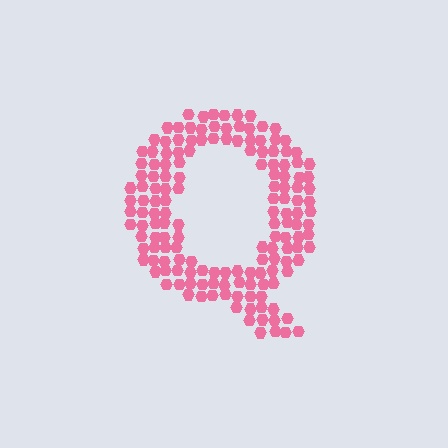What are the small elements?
The small elements are hexagons.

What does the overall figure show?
The overall figure shows the letter Q.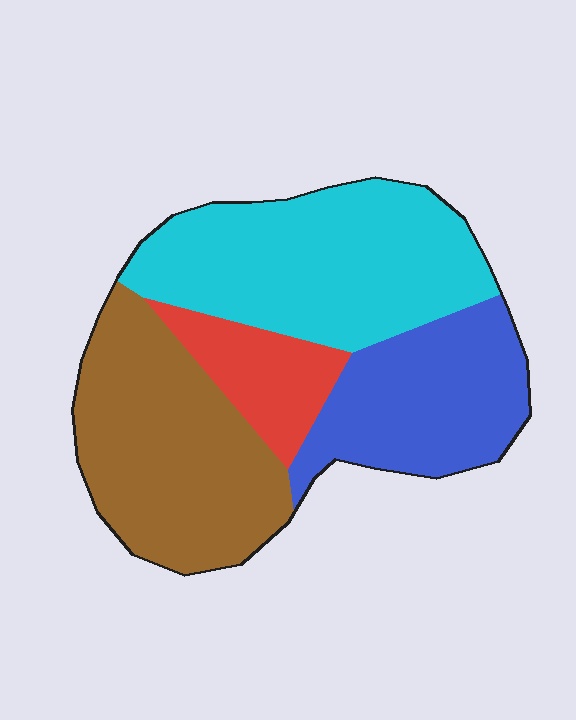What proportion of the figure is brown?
Brown takes up between a quarter and a half of the figure.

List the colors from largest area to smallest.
From largest to smallest: cyan, brown, blue, red.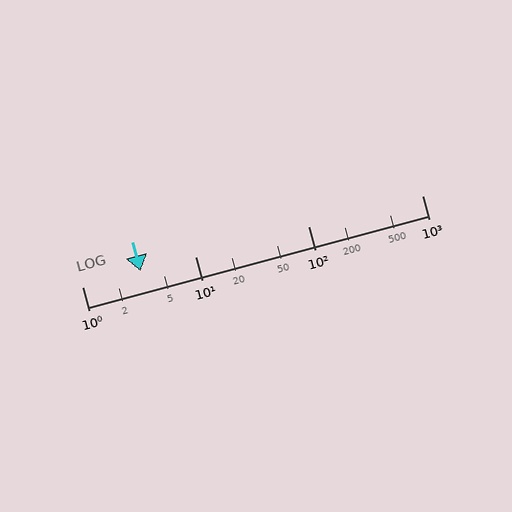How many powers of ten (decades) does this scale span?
The scale spans 3 decades, from 1 to 1000.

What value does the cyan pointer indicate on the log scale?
The pointer indicates approximately 3.3.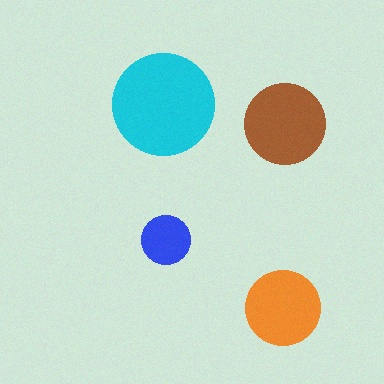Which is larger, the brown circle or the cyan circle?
The cyan one.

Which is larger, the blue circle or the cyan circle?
The cyan one.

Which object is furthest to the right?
The brown circle is rightmost.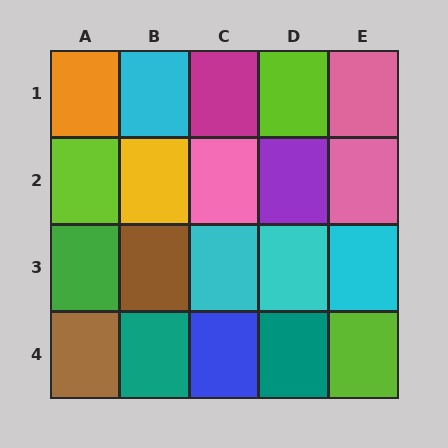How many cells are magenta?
1 cell is magenta.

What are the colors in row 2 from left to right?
Lime, yellow, pink, purple, pink.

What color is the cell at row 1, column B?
Cyan.